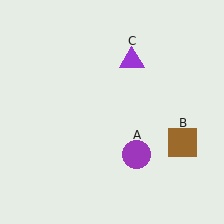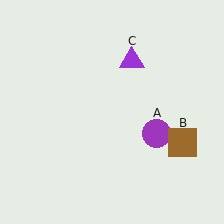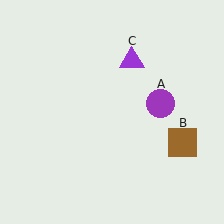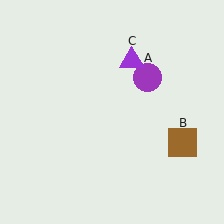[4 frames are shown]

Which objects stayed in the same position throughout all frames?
Brown square (object B) and purple triangle (object C) remained stationary.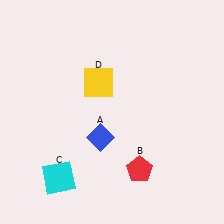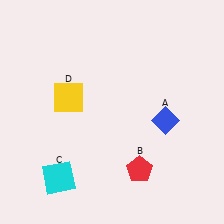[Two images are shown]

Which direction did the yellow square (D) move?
The yellow square (D) moved left.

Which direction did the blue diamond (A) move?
The blue diamond (A) moved right.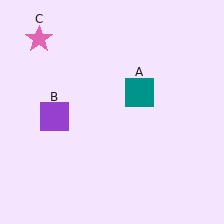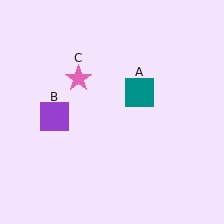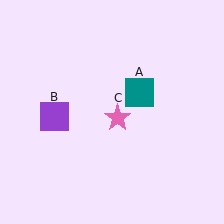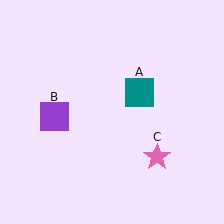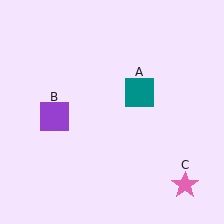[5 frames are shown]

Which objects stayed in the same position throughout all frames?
Teal square (object A) and purple square (object B) remained stationary.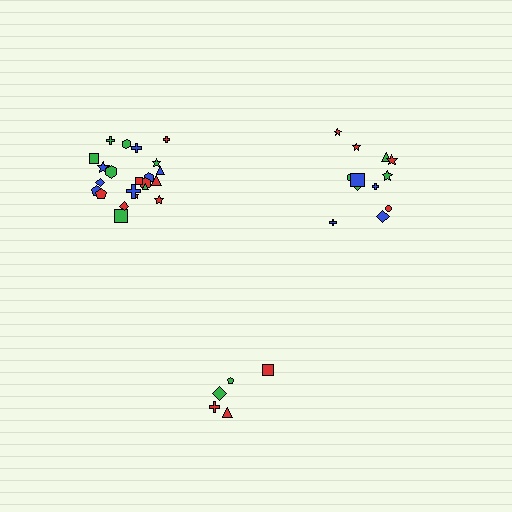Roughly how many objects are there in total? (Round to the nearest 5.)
Roughly 40 objects in total.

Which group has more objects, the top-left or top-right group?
The top-left group.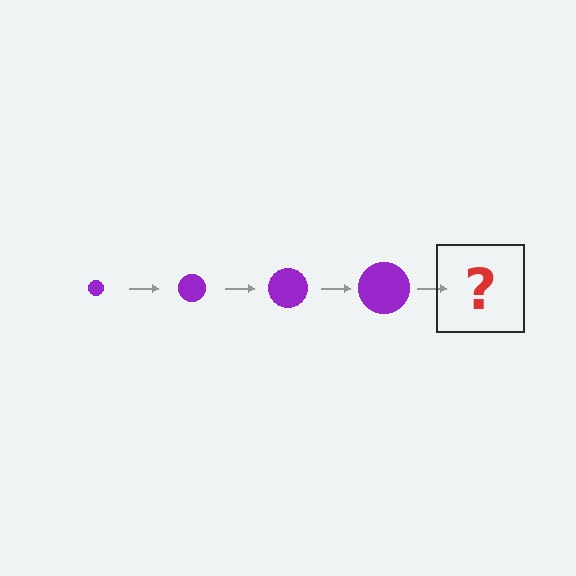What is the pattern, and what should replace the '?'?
The pattern is that the circle gets progressively larger each step. The '?' should be a purple circle, larger than the previous one.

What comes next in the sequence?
The next element should be a purple circle, larger than the previous one.